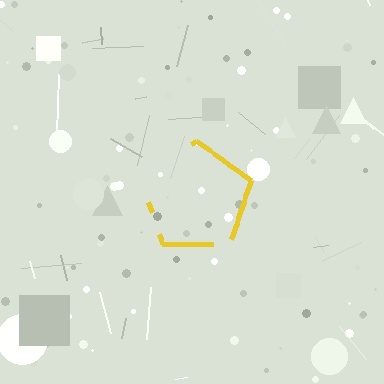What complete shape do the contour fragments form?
The contour fragments form a pentagon.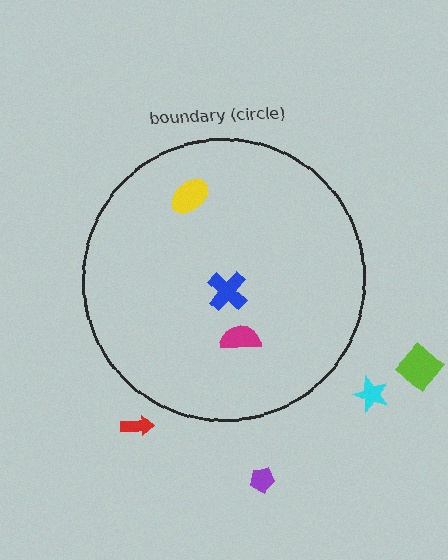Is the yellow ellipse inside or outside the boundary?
Inside.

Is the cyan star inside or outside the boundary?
Outside.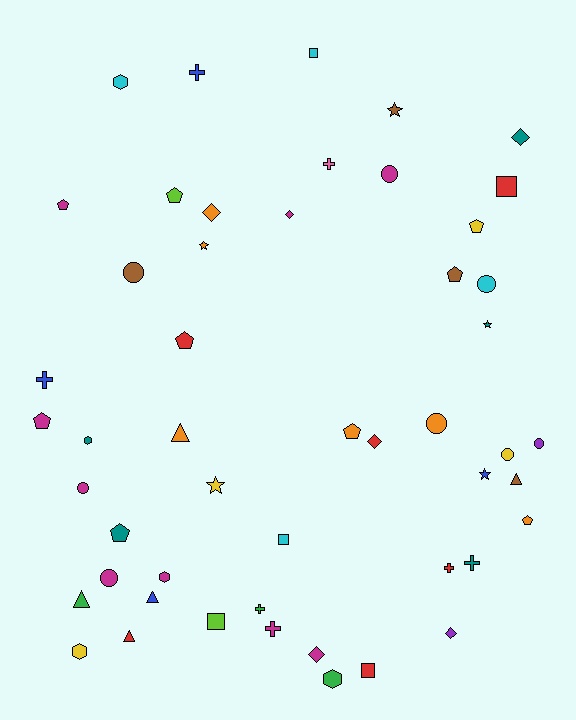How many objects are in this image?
There are 50 objects.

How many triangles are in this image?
There are 5 triangles.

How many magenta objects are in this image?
There are 9 magenta objects.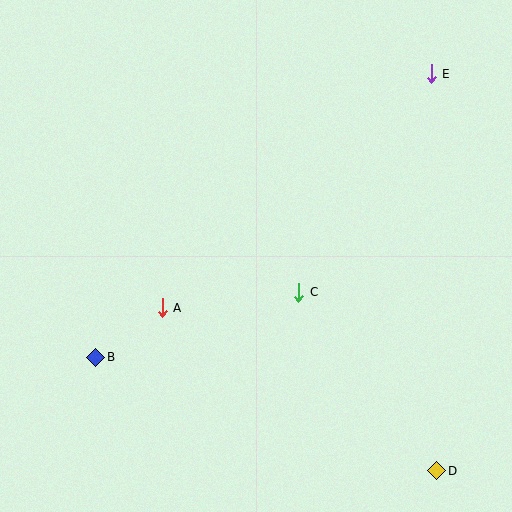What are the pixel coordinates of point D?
Point D is at (436, 471).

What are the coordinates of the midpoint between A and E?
The midpoint between A and E is at (297, 191).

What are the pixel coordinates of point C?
Point C is at (299, 292).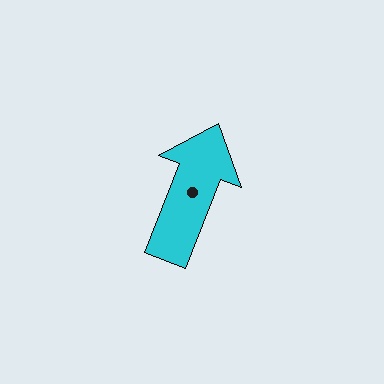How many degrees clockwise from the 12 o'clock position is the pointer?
Approximately 21 degrees.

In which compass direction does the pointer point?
North.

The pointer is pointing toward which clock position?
Roughly 1 o'clock.